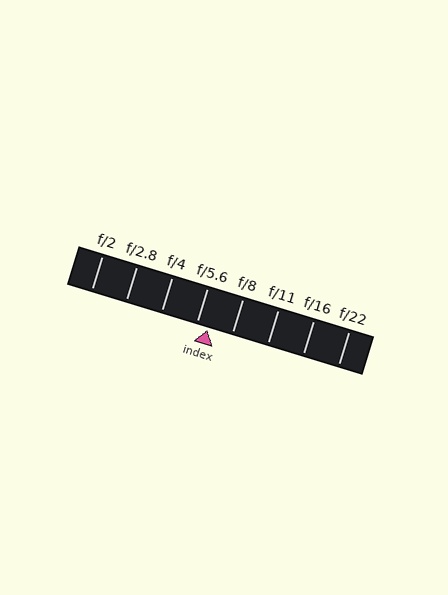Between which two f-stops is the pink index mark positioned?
The index mark is between f/5.6 and f/8.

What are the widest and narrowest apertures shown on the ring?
The widest aperture shown is f/2 and the narrowest is f/22.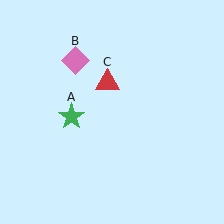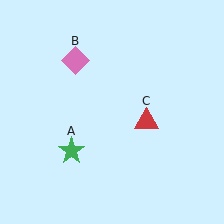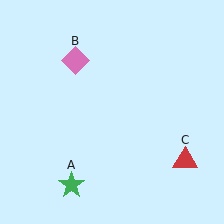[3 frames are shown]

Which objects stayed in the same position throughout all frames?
Pink diamond (object B) remained stationary.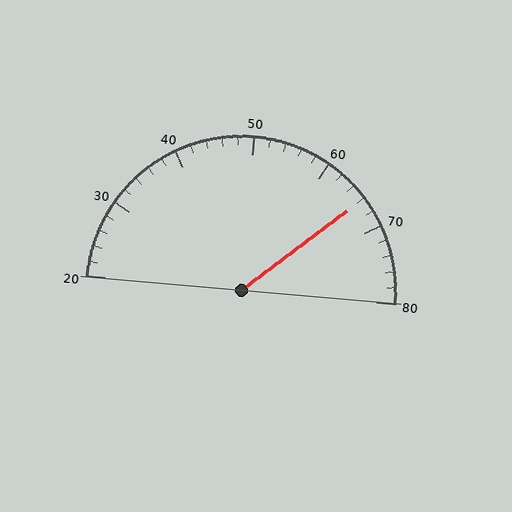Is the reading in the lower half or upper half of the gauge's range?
The reading is in the upper half of the range (20 to 80).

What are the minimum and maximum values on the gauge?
The gauge ranges from 20 to 80.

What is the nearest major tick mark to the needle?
The nearest major tick mark is 70.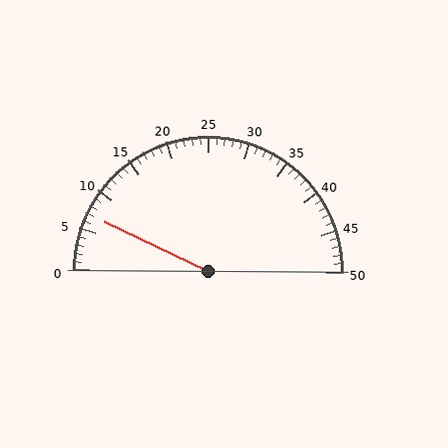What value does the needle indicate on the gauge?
The needle indicates approximately 7.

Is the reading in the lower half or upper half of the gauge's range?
The reading is in the lower half of the range (0 to 50).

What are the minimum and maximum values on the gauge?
The gauge ranges from 0 to 50.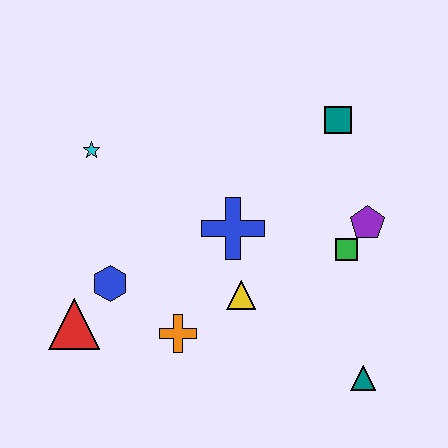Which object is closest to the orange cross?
The yellow triangle is closest to the orange cross.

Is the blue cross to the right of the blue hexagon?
Yes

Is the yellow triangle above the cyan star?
No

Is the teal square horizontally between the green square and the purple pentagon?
No